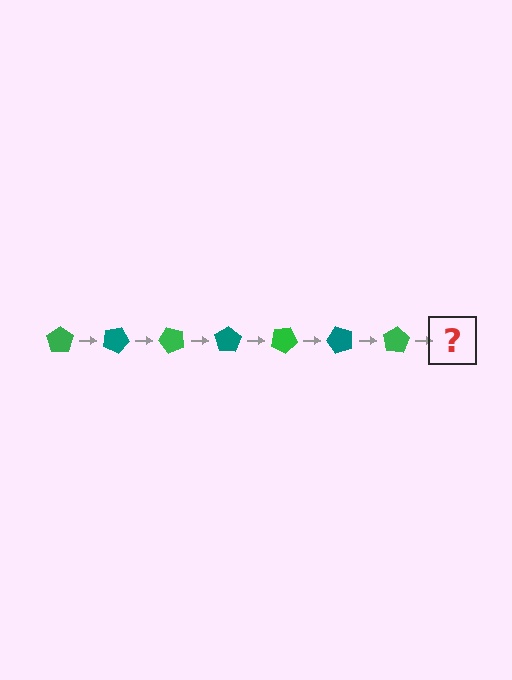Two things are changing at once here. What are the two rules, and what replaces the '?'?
The two rules are that it rotates 25 degrees each step and the color cycles through green and teal. The '?' should be a teal pentagon, rotated 175 degrees from the start.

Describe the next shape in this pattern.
It should be a teal pentagon, rotated 175 degrees from the start.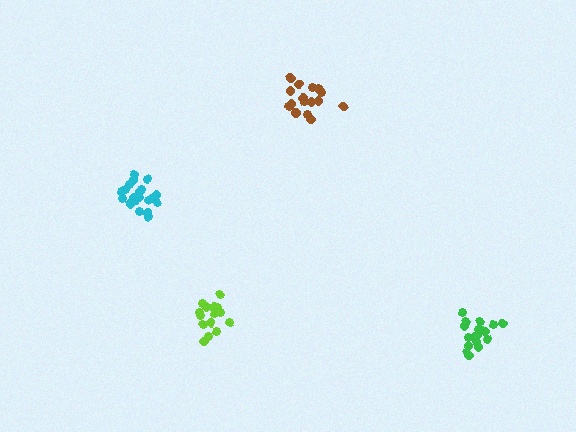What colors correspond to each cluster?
The clusters are colored: lime, cyan, brown, green.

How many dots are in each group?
Group 1: 17 dots, Group 2: 20 dots, Group 3: 18 dots, Group 4: 18 dots (73 total).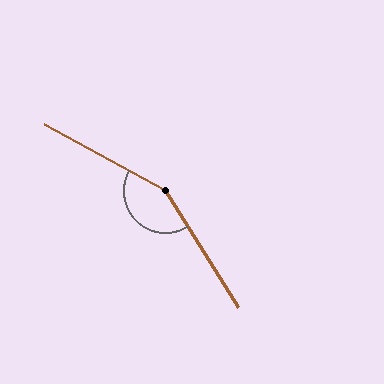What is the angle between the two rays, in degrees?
Approximately 151 degrees.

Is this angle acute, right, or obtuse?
It is obtuse.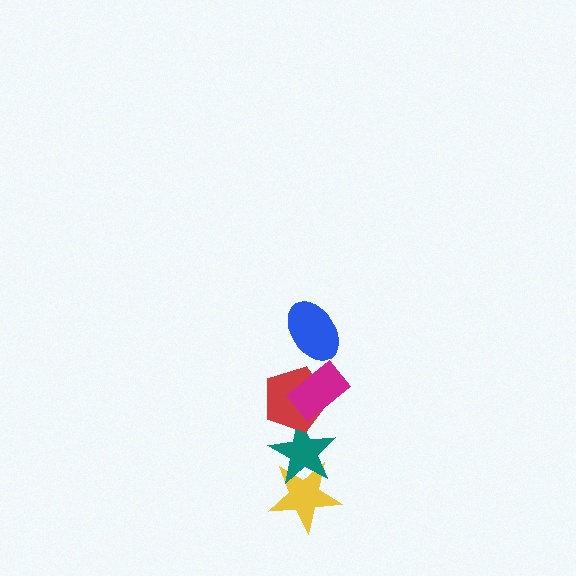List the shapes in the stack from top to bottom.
From top to bottom: the blue ellipse, the magenta rectangle, the red pentagon, the teal star, the yellow star.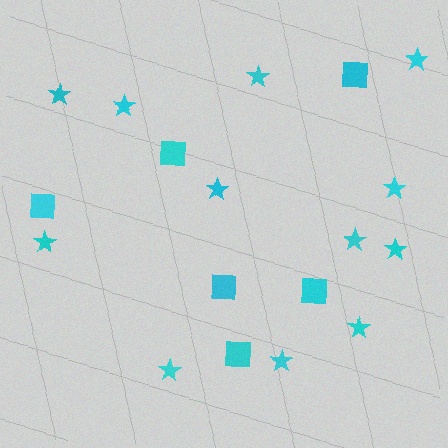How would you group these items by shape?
There are 2 groups: one group of stars (12) and one group of squares (6).